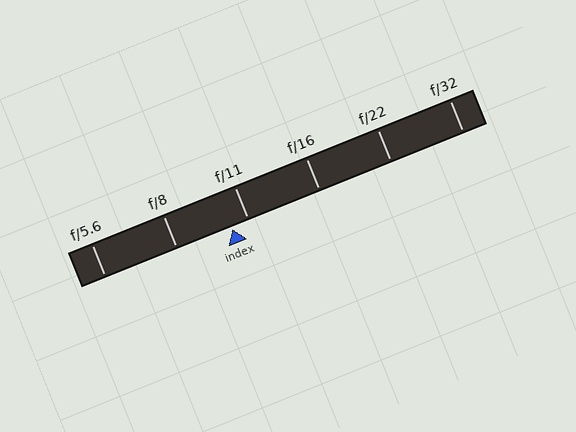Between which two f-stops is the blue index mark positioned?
The index mark is between f/8 and f/11.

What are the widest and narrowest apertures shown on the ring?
The widest aperture shown is f/5.6 and the narrowest is f/32.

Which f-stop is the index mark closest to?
The index mark is closest to f/11.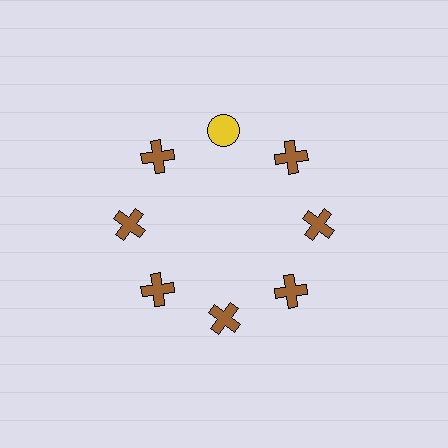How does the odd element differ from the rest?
It differs in both color (yellow instead of brown) and shape (circle instead of cross).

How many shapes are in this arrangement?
There are 8 shapes arranged in a ring pattern.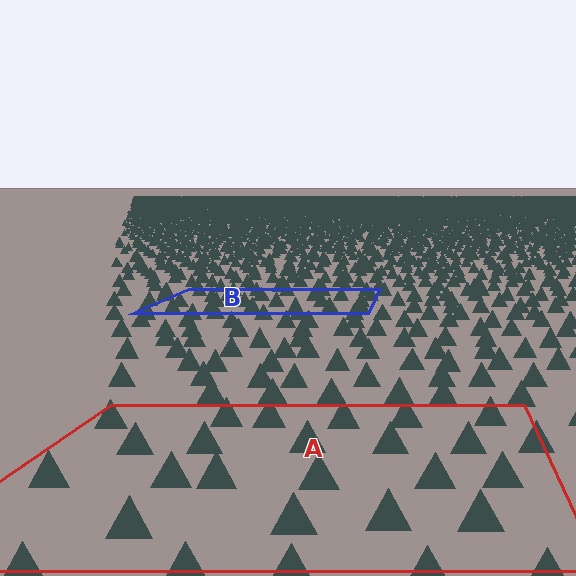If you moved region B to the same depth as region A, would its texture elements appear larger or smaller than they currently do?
They would appear larger. At a closer depth, the same texture elements are projected at a bigger on-screen size.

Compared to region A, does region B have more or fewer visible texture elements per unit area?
Region B has more texture elements per unit area — they are packed more densely because it is farther away.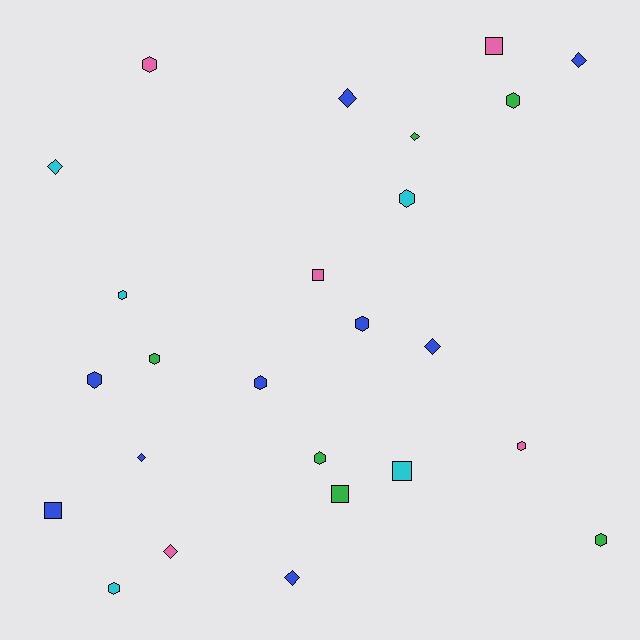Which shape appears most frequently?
Hexagon, with 12 objects.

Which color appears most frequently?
Blue, with 9 objects.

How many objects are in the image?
There are 25 objects.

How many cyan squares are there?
There is 1 cyan square.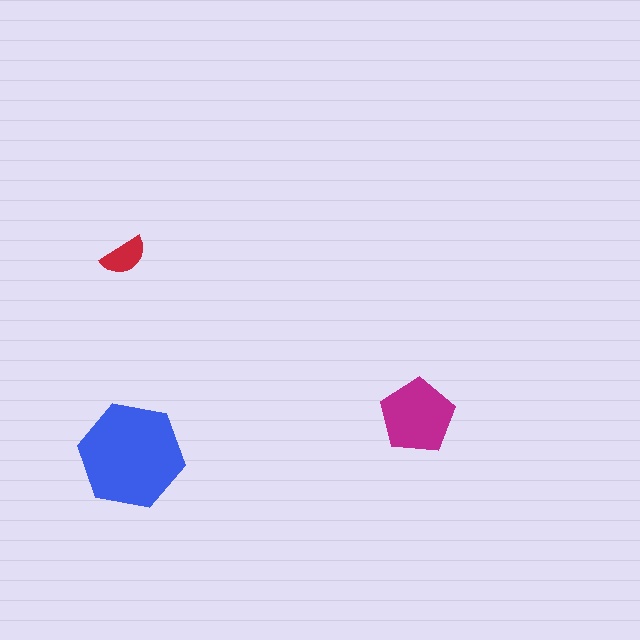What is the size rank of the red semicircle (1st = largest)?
3rd.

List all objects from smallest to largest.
The red semicircle, the magenta pentagon, the blue hexagon.